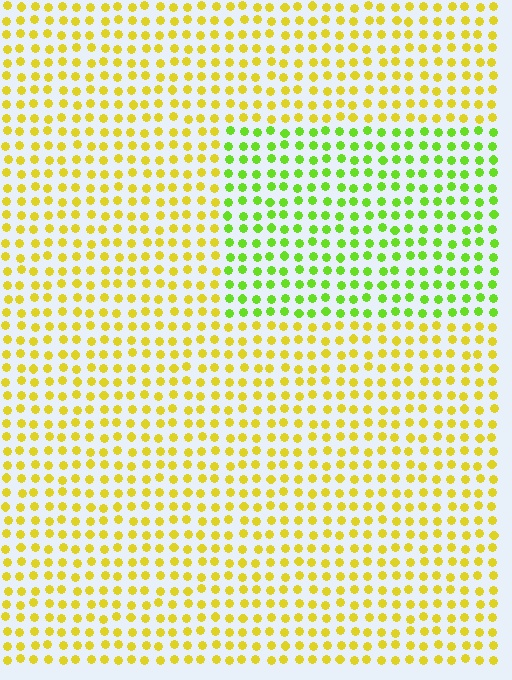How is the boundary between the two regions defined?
The boundary is defined purely by a slight shift in hue (about 43 degrees). Spacing, size, and orientation are identical on both sides.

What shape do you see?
I see a rectangle.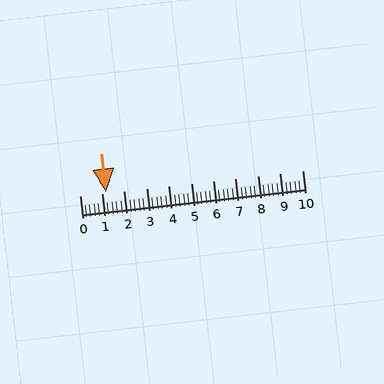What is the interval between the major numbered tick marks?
The major tick marks are spaced 1 units apart.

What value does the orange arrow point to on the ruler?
The orange arrow points to approximately 1.2.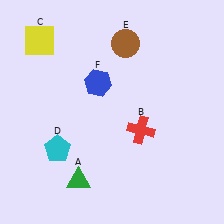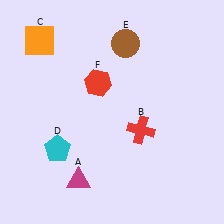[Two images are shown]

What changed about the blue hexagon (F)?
In Image 1, F is blue. In Image 2, it changed to red.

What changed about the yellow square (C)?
In Image 1, C is yellow. In Image 2, it changed to orange.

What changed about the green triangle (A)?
In Image 1, A is green. In Image 2, it changed to magenta.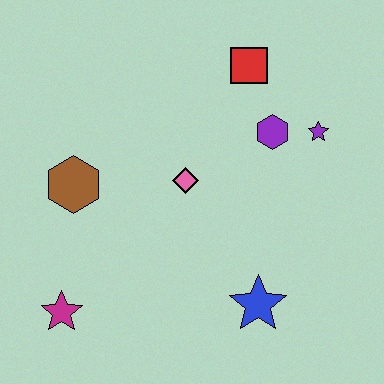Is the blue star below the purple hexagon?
Yes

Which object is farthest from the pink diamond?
The magenta star is farthest from the pink diamond.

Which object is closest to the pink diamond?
The purple hexagon is closest to the pink diamond.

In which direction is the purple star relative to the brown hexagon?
The purple star is to the right of the brown hexagon.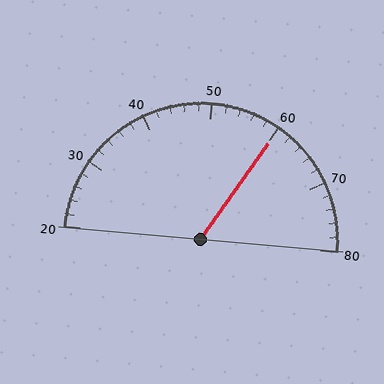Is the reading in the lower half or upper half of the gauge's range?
The reading is in the upper half of the range (20 to 80).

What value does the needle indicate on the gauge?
The needle indicates approximately 60.